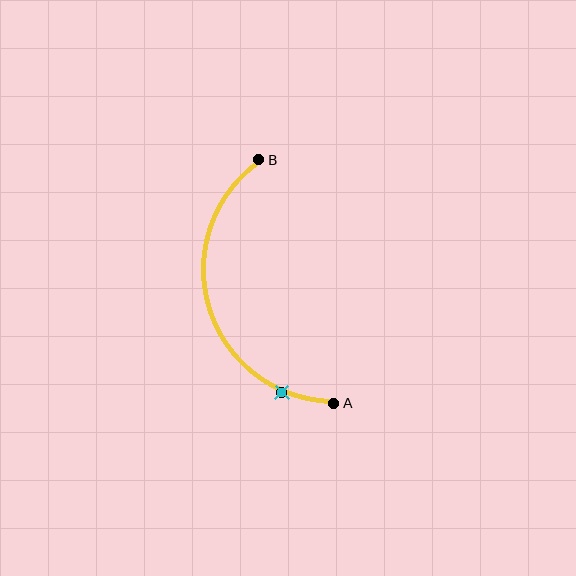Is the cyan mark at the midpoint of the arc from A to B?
No. The cyan mark lies on the arc but is closer to endpoint A. The arc midpoint would be at the point on the curve equidistant along the arc from both A and B.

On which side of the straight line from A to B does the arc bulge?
The arc bulges to the left of the straight line connecting A and B.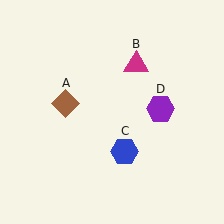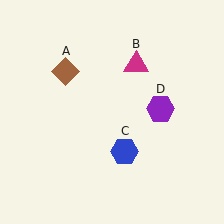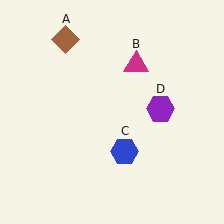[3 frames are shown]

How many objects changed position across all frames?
1 object changed position: brown diamond (object A).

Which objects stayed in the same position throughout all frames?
Magenta triangle (object B) and blue hexagon (object C) and purple hexagon (object D) remained stationary.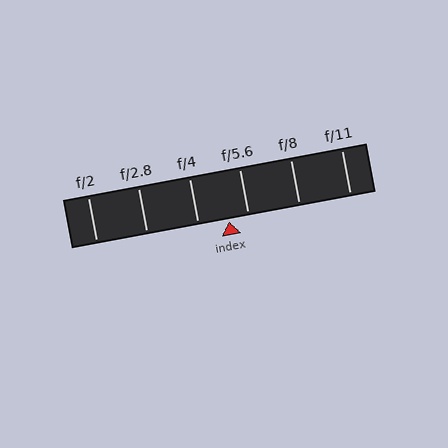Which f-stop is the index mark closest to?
The index mark is closest to f/5.6.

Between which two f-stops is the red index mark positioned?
The index mark is between f/4 and f/5.6.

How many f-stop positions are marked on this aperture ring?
There are 6 f-stop positions marked.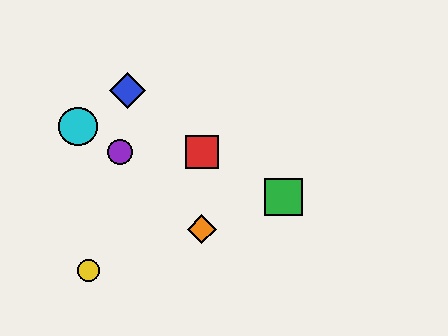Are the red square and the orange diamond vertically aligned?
Yes, both are at x≈202.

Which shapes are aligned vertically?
The red square, the orange diamond are aligned vertically.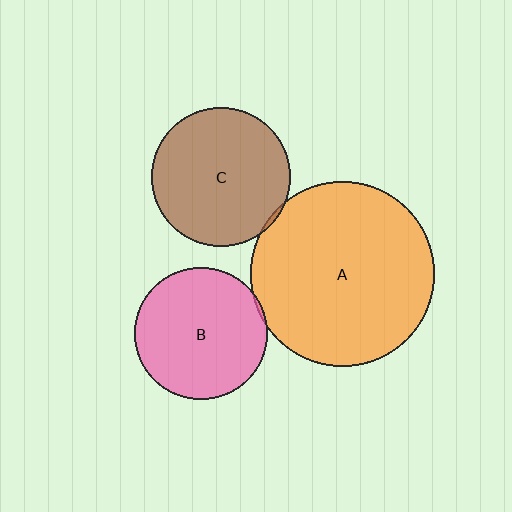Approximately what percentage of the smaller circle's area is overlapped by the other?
Approximately 5%.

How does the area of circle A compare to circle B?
Approximately 1.9 times.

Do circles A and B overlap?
Yes.